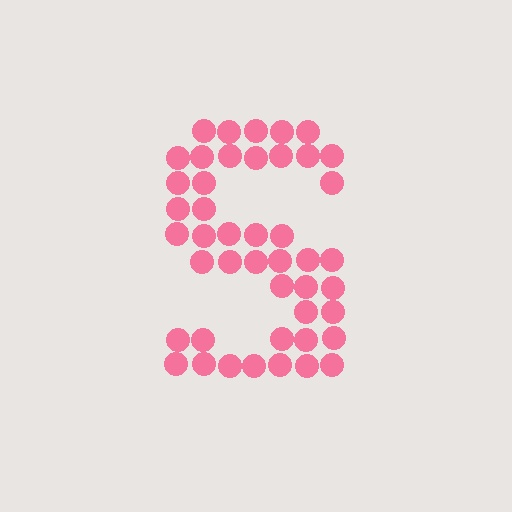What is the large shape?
The large shape is the letter S.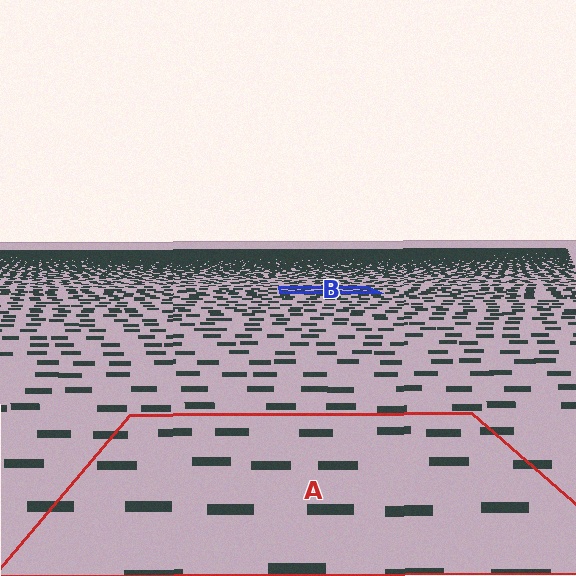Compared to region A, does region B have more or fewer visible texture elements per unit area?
Region B has more texture elements per unit area — they are packed more densely because it is farther away.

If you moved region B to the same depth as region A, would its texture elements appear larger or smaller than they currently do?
They would appear larger. At a closer depth, the same texture elements are projected at a bigger on-screen size.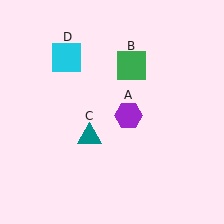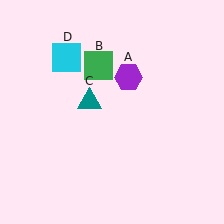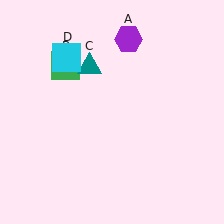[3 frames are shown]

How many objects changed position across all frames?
3 objects changed position: purple hexagon (object A), green square (object B), teal triangle (object C).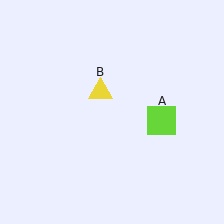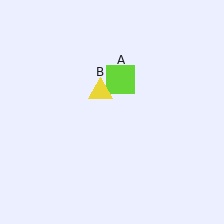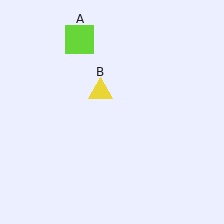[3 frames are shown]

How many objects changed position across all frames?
1 object changed position: lime square (object A).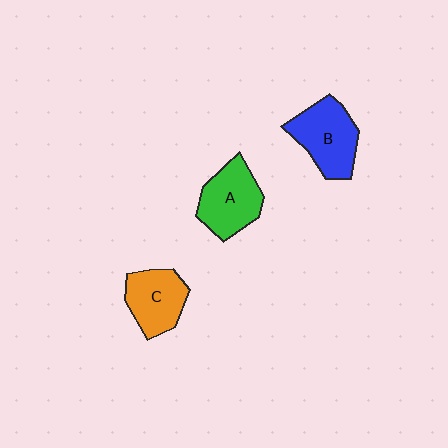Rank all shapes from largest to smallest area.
From largest to smallest: B (blue), A (green), C (orange).